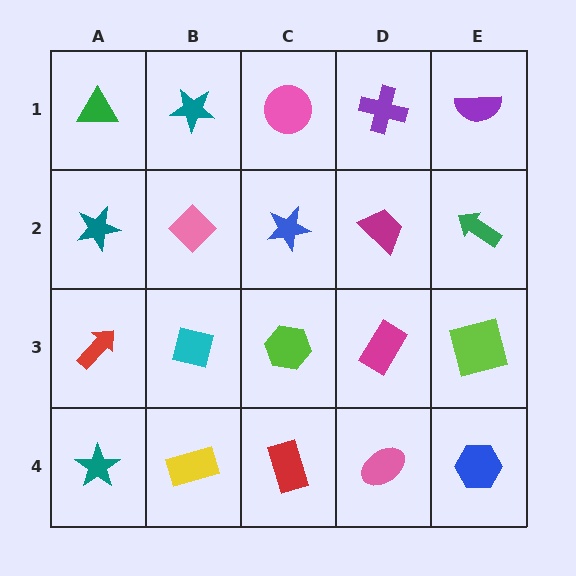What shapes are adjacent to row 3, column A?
A teal star (row 2, column A), a teal star (row 4, column A), a cyan square (row 3, column B).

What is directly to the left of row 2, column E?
A magenta trapezoid.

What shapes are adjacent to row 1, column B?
A pink diamond (row 2, column B), a green triangle (row 1, column A), a pink circle (row 1, column C).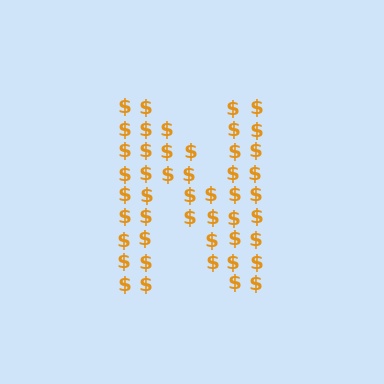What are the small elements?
The small elements are dollar signs.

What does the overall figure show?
The overall figure shows the letter N.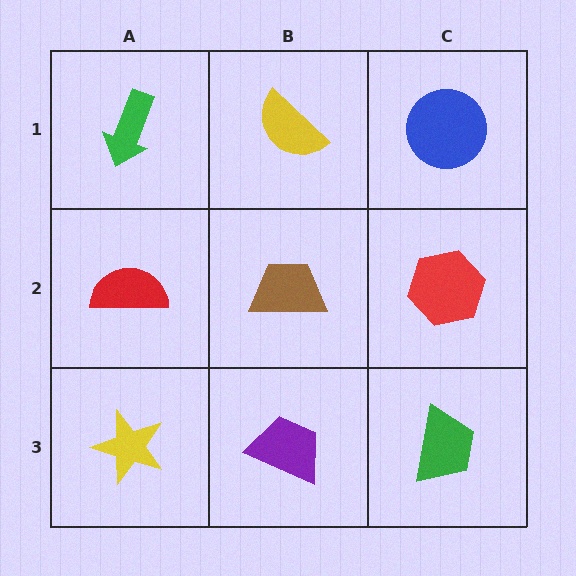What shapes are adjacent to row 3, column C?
A red hexagon (row 2, column C), a purple trapezoid (row 3, column B).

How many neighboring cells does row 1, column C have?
2.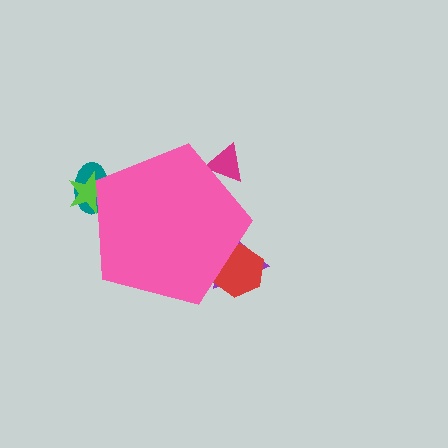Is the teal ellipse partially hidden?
Yes, the teal ellipse is partially hidden behind the pink pentagon.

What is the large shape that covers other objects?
A pink pentagon.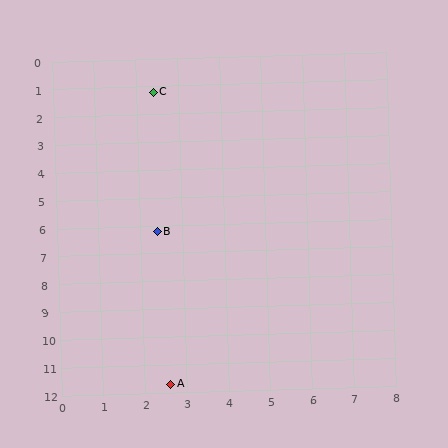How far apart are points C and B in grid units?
Points C and B are about 5.0 grid units apart.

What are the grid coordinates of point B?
Point B is at approximately (2.4, 6.2).